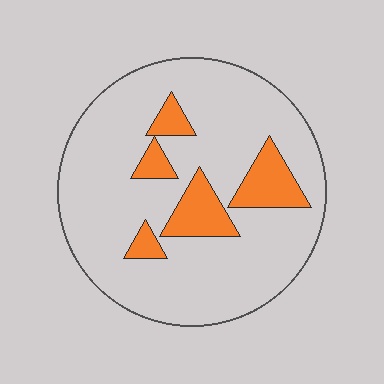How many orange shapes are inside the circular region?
5.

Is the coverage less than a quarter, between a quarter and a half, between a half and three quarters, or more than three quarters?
Less than a quarter.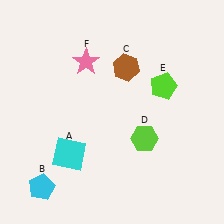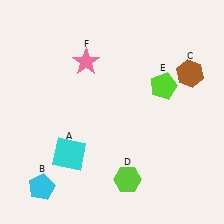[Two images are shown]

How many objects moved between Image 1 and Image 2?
2 objects moved between the two images.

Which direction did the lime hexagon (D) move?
The lime hexagon (D) moved down.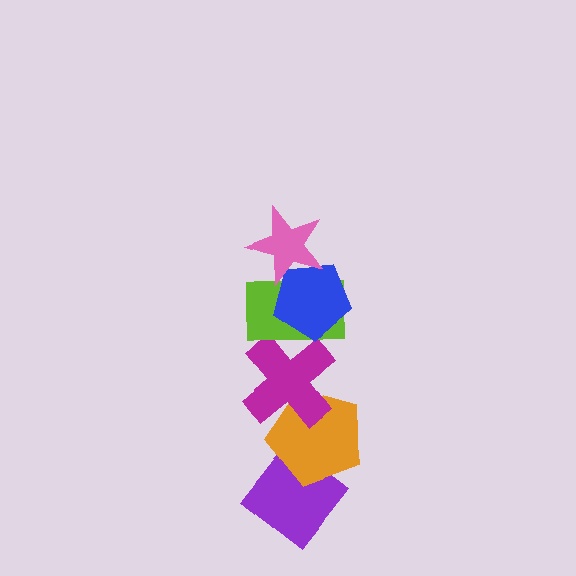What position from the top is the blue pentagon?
The blue pentagon is 2nd from the top.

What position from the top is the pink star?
The pink star is 1st from the top.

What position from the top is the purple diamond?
The purple diamond is 6th from the top.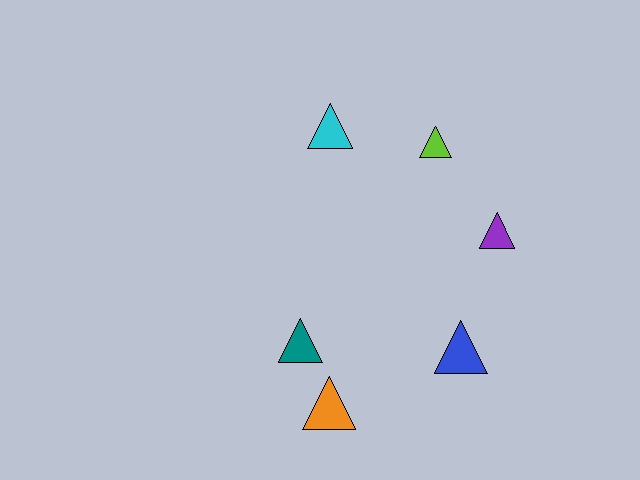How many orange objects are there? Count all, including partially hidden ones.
There is 1 orange object.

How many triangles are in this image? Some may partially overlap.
There are 6 triangles.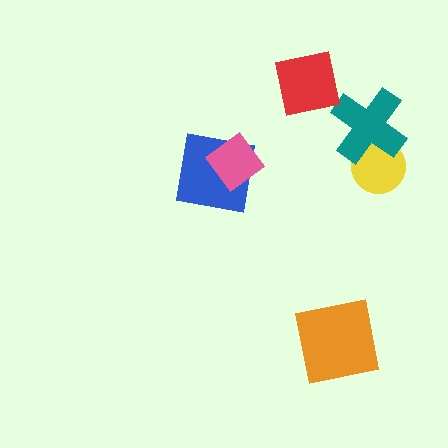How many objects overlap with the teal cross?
1 object overlaps with the teal cross.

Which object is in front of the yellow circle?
The teal cross is in front of the yellow circle.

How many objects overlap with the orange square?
0 objects overlap with the orange square.